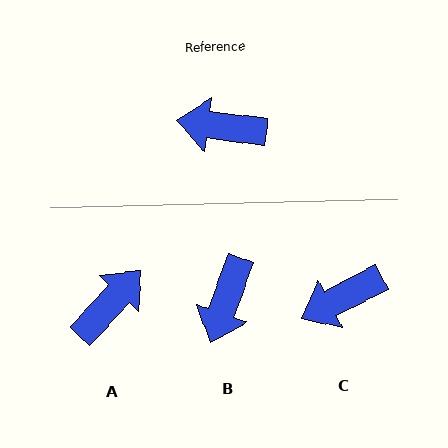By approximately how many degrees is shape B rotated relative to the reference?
Approximately 77 degrees counter-clockwise.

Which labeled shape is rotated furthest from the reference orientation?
A, about 126 degrees away.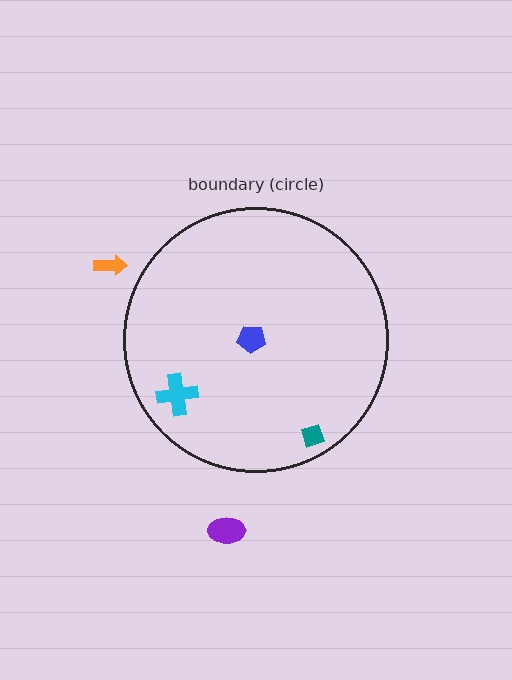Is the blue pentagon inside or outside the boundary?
Inside.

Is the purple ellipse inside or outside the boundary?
Outside.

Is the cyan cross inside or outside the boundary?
Inside.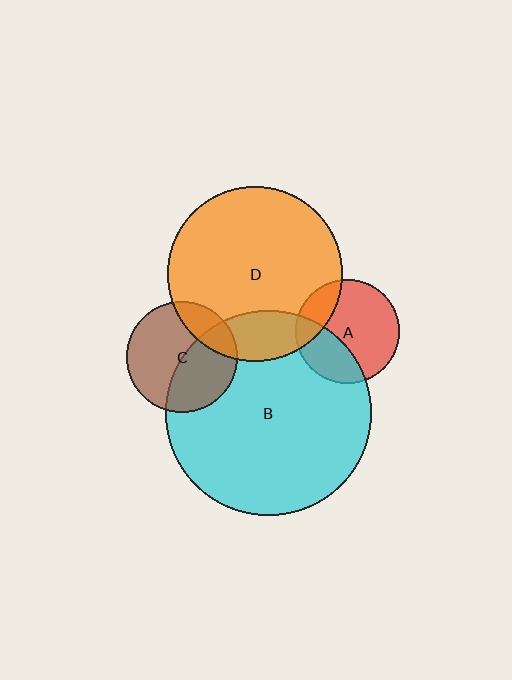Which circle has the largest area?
Circle B (cyan).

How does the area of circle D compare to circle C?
Approximately 2.5 times.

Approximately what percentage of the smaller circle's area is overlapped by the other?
Approximately 45%.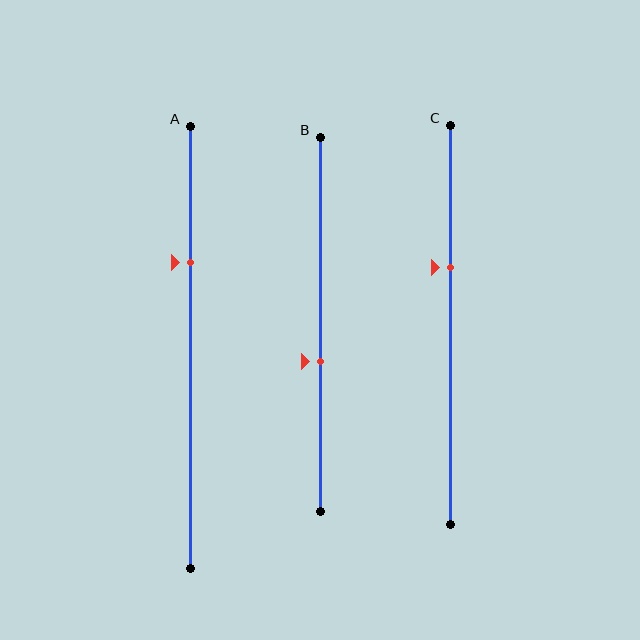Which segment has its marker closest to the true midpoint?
Segment B has its marker closest to the true midpoint.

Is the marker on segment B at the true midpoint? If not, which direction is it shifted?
No, the marker on segment B is shifted downward by about 10% of the segment length.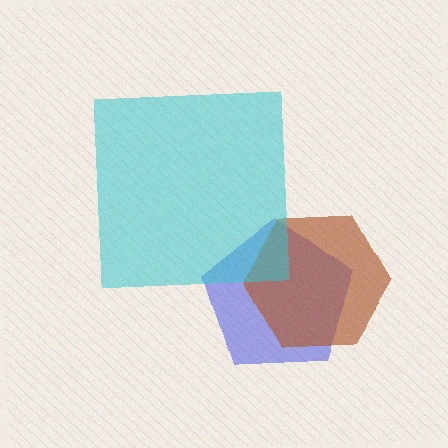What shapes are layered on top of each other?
The layered shapes are: a blue pentagon, a brown hexagon, a cyan square.